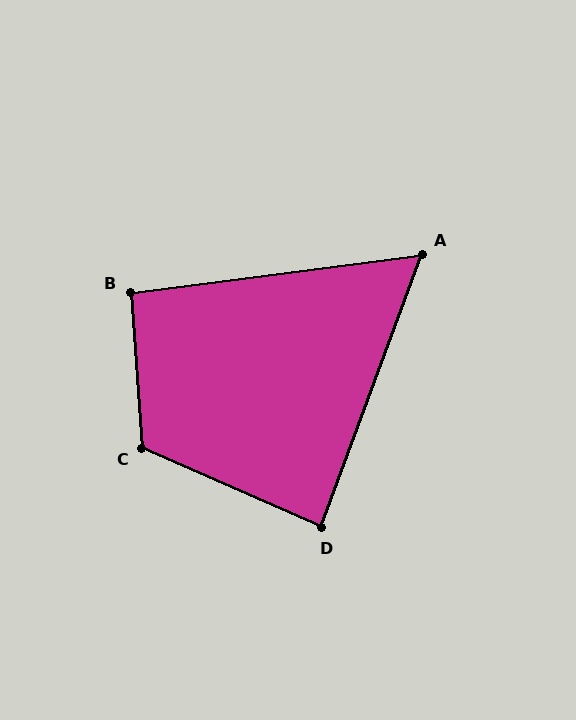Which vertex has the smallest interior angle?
A, at approximately 62 degrees.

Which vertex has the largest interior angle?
C, at approximately 118 degrees.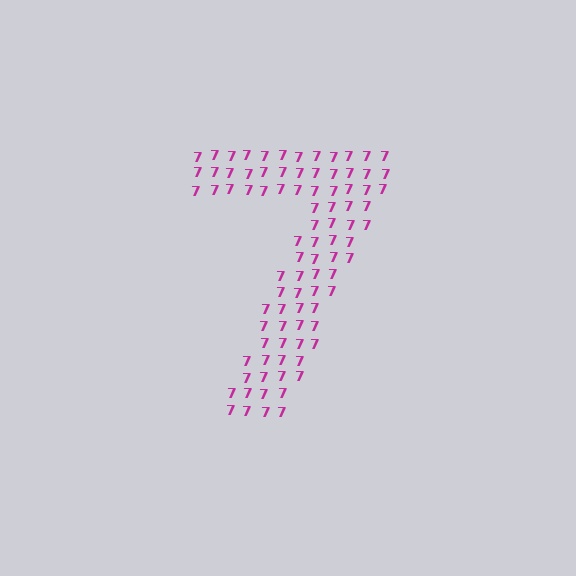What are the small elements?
The small elements are digit 7's.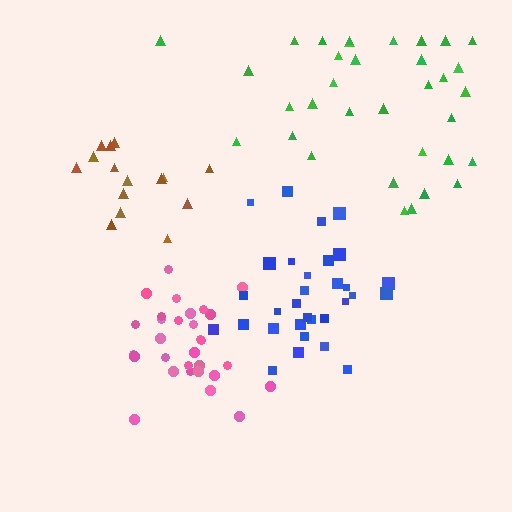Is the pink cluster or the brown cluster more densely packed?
Brown.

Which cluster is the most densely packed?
Brown.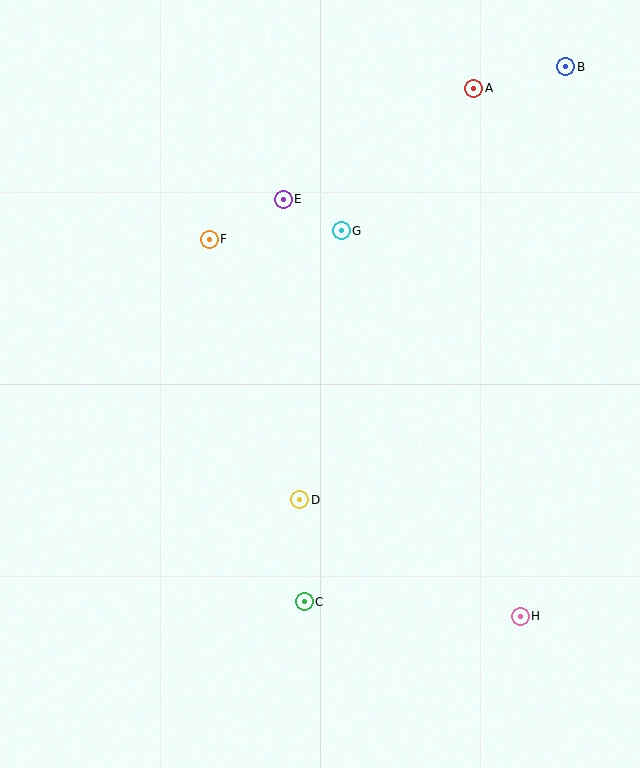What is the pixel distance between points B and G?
The distance between B and G is 278 pixels.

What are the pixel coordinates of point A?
Point A is at (474, 88).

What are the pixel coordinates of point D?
Point D is at (300, 500).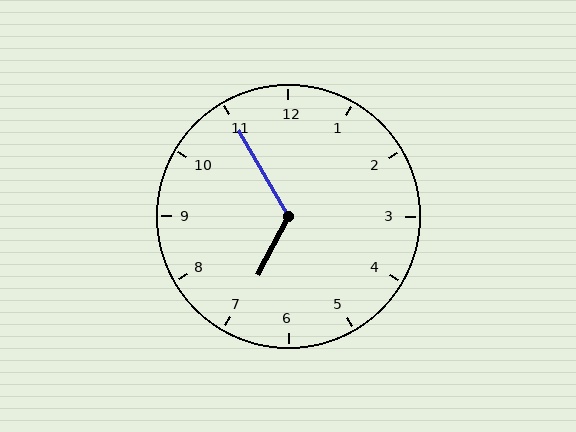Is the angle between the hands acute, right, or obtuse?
It is obtuse.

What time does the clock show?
6:55.